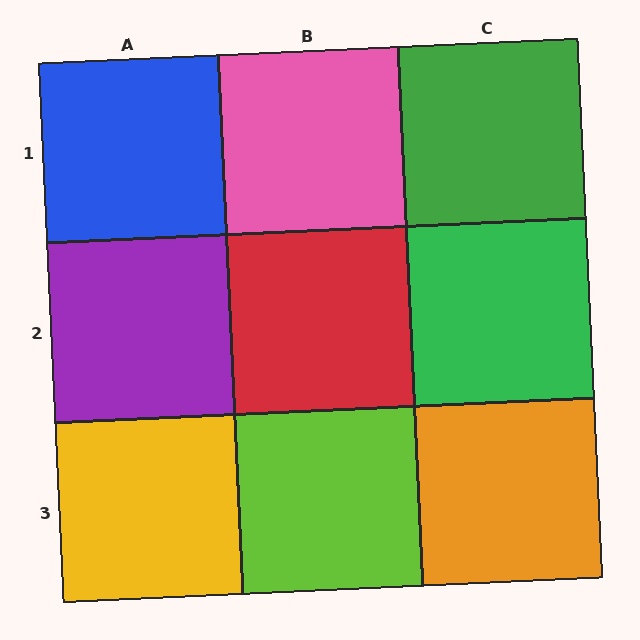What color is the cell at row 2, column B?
Red.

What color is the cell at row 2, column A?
Purple.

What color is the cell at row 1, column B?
Pink.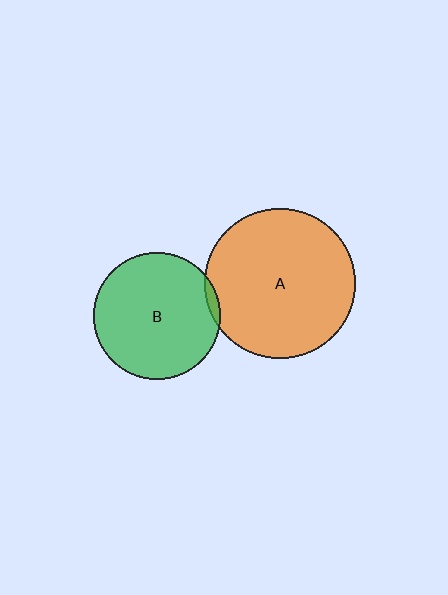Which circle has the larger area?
Circle A (orange).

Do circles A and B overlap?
Yes.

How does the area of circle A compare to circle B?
Approximately 1.4 times.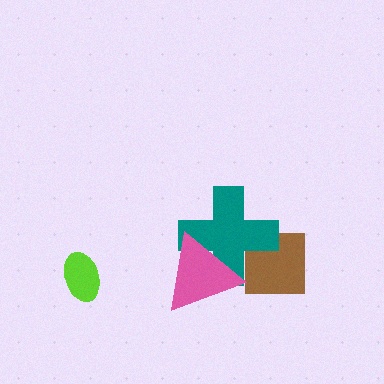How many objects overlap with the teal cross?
2 objects overlap with the teal cross.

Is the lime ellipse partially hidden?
No, no other shape covers it.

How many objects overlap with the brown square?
1 object overlaps with the brown square.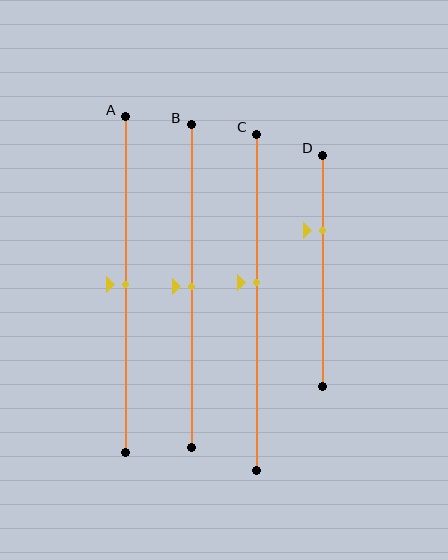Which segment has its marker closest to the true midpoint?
Segment A has its marker closest to the true midpoint.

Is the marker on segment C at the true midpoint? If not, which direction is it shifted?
No, the marker on segment C is shifted upward by about 6% of the segment length.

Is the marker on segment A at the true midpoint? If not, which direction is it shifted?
Yes, the marker on segment A is at the true midpoint.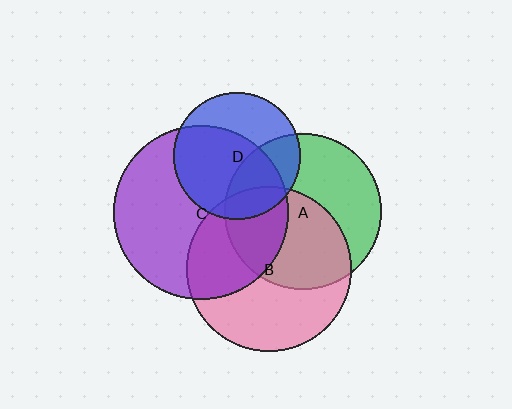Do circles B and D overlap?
Yes.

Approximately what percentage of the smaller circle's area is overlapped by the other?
Approximately 15%.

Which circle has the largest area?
Circle C (purple).